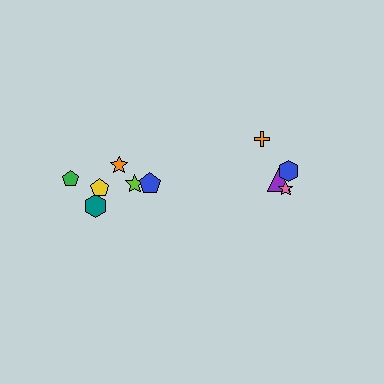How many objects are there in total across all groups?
There are 10 objects.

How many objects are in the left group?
There are 6 objects.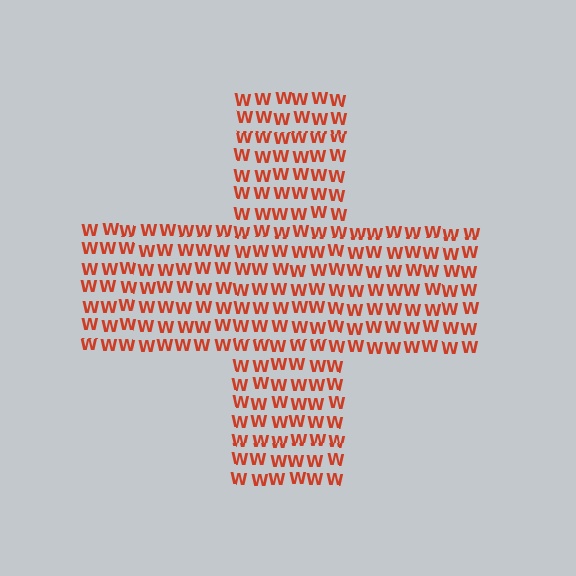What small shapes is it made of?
It is made of small letter W's.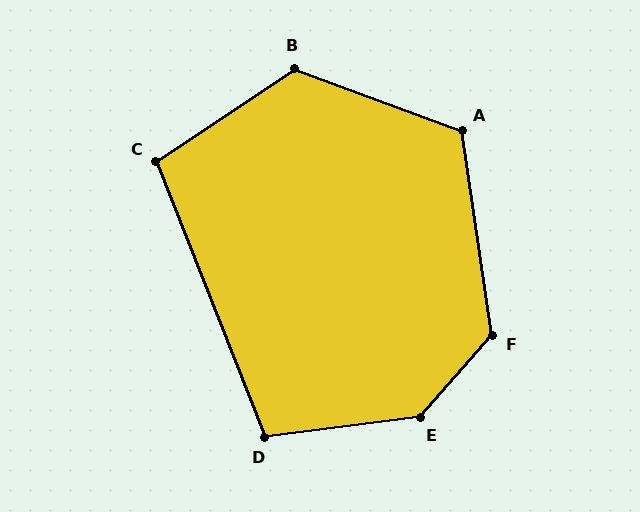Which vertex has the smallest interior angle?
C, at approximately 102 degrees.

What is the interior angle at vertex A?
Approximately 119 degrees (obtuse).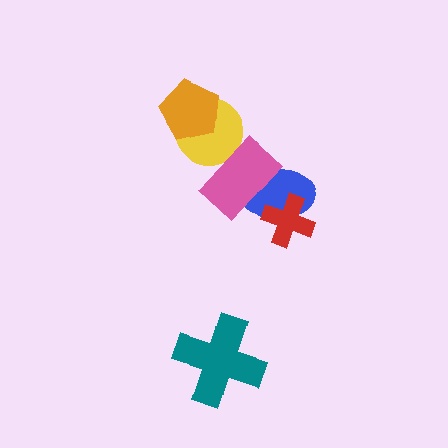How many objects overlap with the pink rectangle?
2 objects overlap with the pink rectangle.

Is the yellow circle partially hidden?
Yes, it is partially covered by another shape.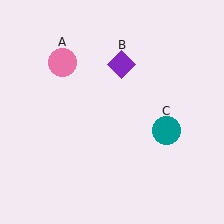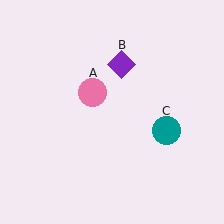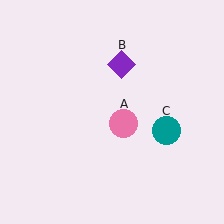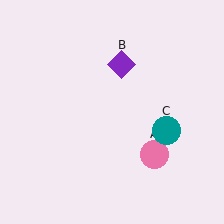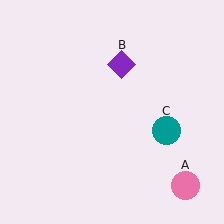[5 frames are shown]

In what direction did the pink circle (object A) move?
The pink circle (object A) moved down and to the right.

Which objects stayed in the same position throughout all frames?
Purple diamond (object B) and teal circle (object C) remained stationary.